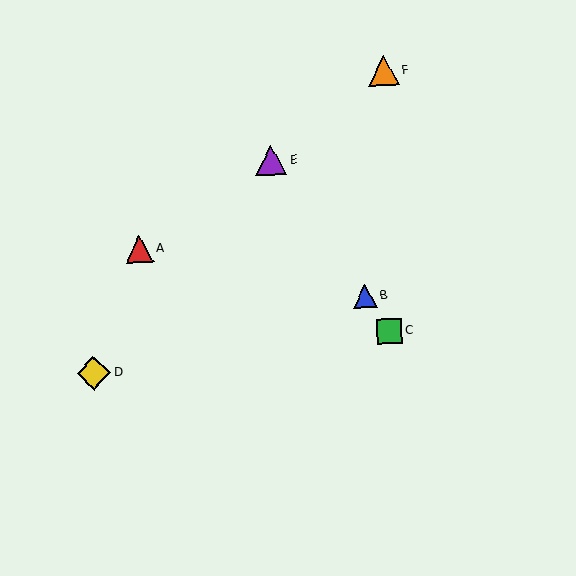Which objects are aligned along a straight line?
Objects B, C, E are aligned along a straight line.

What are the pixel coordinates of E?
Object E is at (271, 160).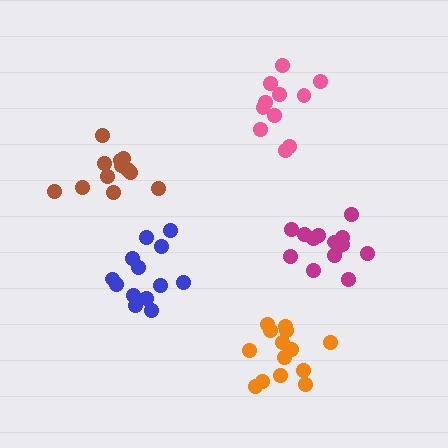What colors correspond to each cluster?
The clusters are colored: magenta, brown, blue, orange, pink.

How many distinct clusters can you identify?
There are 5 distinct clusters.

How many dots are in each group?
Group 1: 14 dots, Group 2: 12 dots, Group 3: 13 dots, Group 4: 14 dots, Group 5: 11 dots (64 total).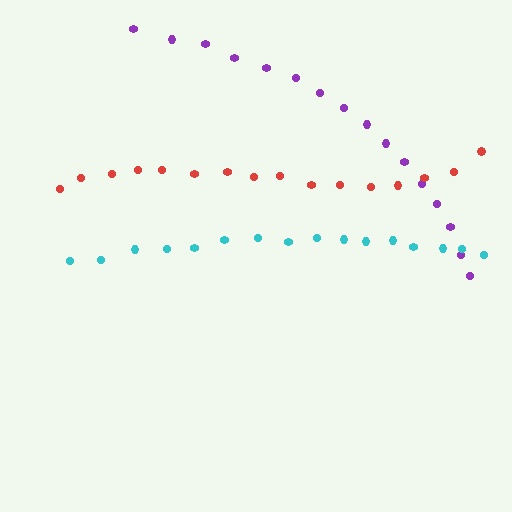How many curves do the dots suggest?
There are 3 distinct paths.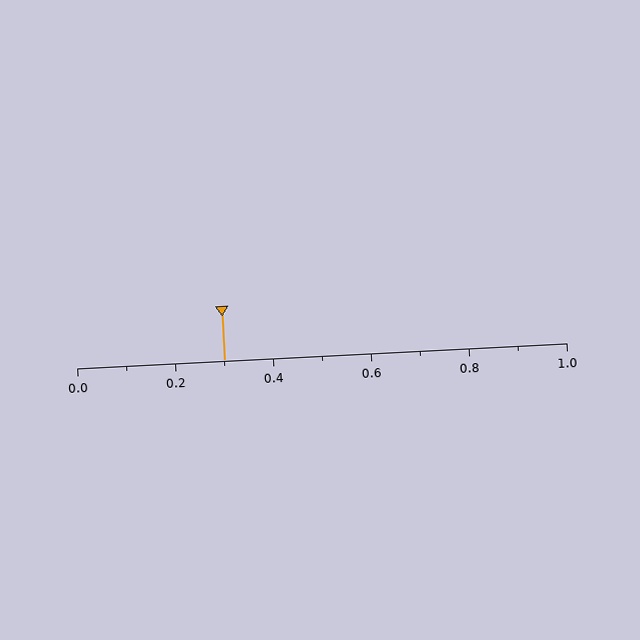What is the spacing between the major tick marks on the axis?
The major ticks are spaced 0.2 apart.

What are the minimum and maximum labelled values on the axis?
The axis runs from 0.0 to 1.0.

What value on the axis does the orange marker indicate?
The marker indicates approximately 0.3.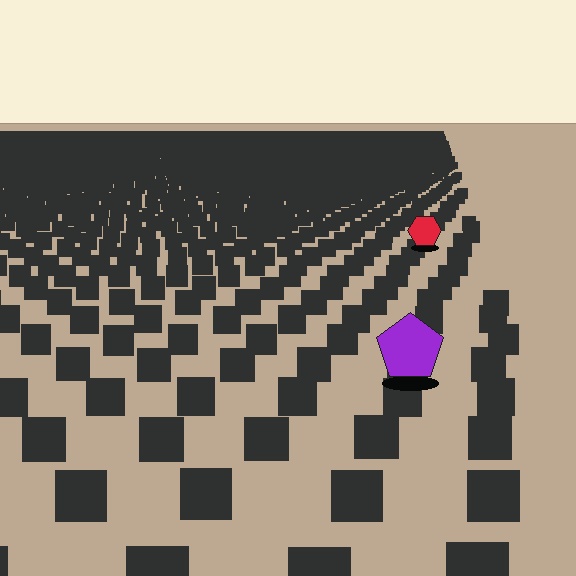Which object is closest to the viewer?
The purple pentagon is closest. The texture marks near it are larger and more spread out.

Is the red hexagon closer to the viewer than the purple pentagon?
No. The purple pentagon is closer — you can tell from the texture gradient: the ground texture is coarser near it.